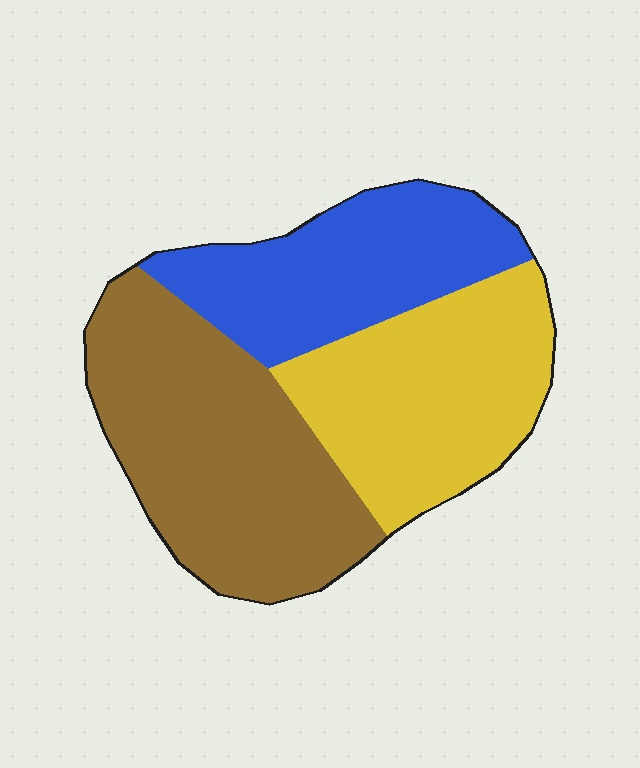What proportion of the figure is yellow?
Yellow covers 32% of the figure.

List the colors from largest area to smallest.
From largest to smallest: brown, yellow, blue.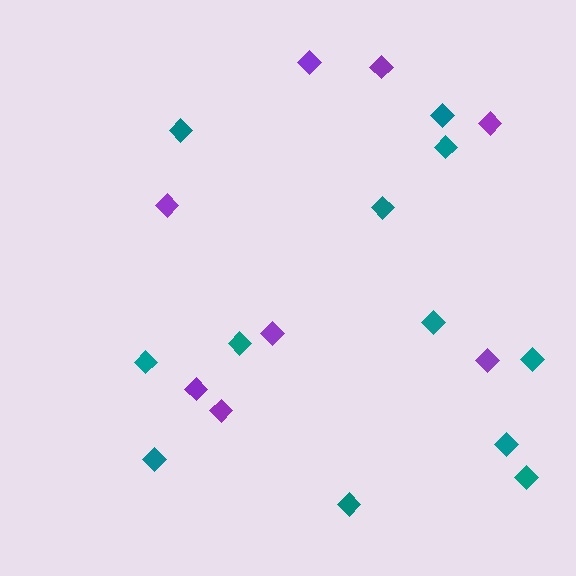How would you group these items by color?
There are 2 groups: one group of purple diamonds (8) and one group of teal diamonds (12).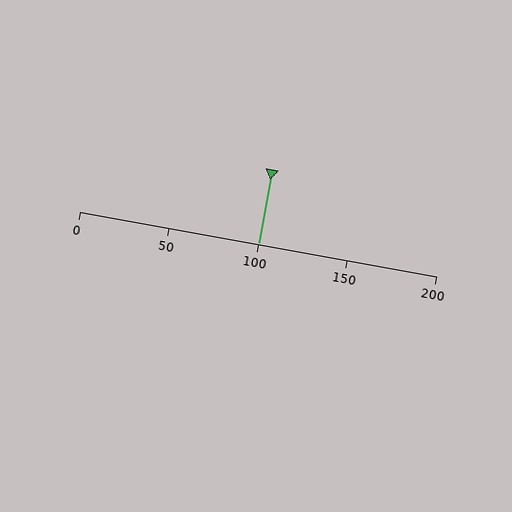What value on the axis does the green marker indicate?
The marker indicates approximately 100.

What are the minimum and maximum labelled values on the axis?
The axis runs from 0 to 200.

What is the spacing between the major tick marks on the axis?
The major ticks are spaced 50 apart.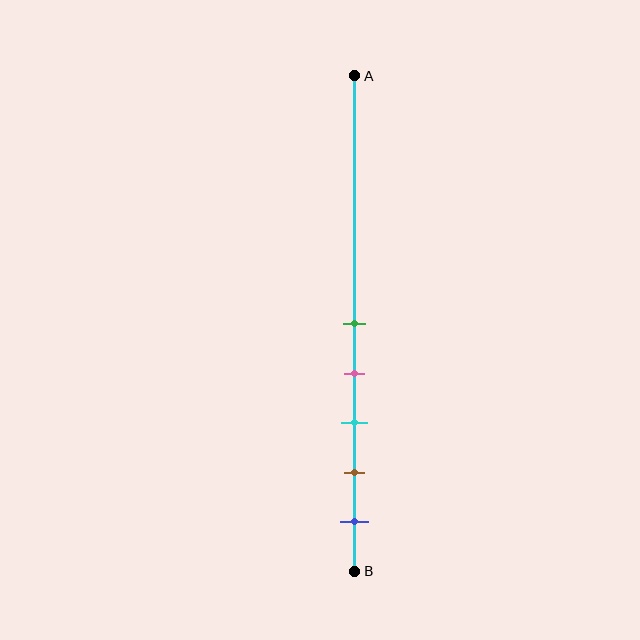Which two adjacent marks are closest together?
The green and pink marks are the closest adjacent pair.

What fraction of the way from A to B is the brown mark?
The brown mark is approximately 80% (0.8) of the way from A to B.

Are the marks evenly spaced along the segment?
Yes, the marks are approximately evenly spaced.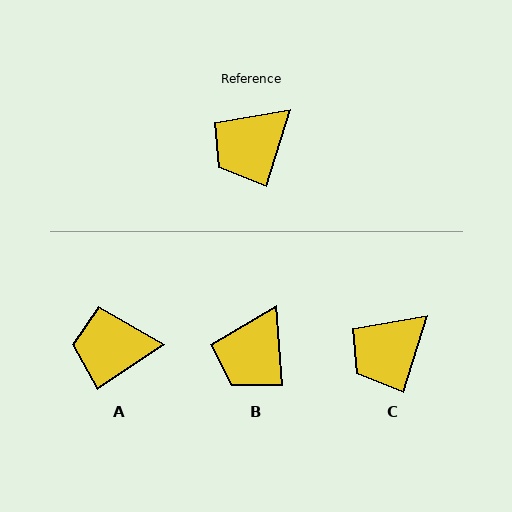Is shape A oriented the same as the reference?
No, it is off by about 39 degrees.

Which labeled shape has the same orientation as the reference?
C.